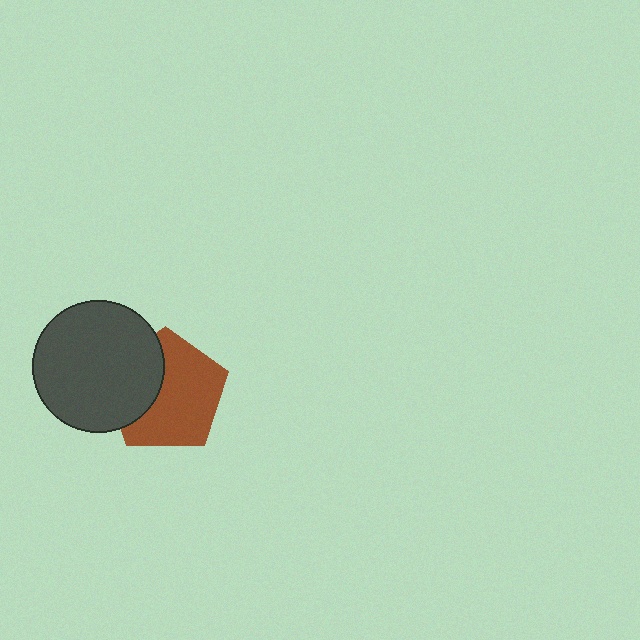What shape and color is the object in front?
The object in front is a dark gray circle.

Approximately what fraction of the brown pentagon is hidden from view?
Roughly 34% of the brown pentagon is hidden behind the dark gray circle.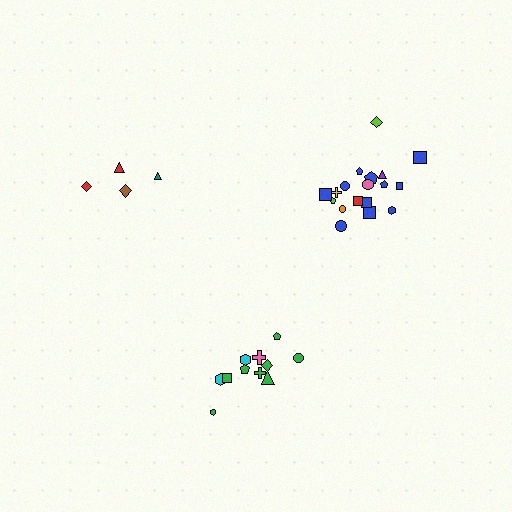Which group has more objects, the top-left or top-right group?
The top-right group.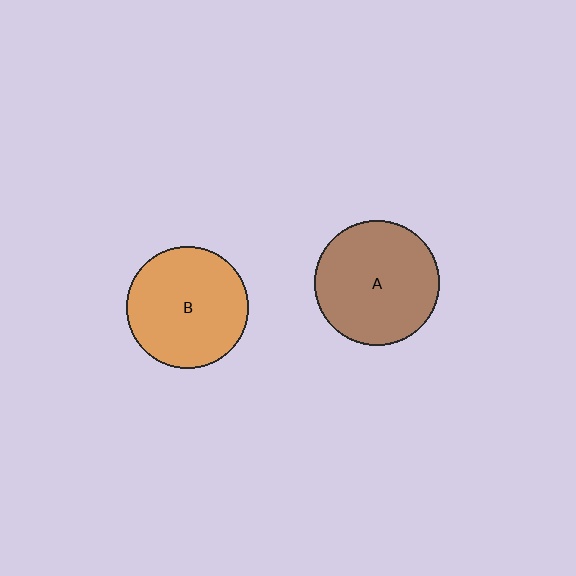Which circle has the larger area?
Circle A (brown).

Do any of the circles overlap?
No, none of the circles overlap.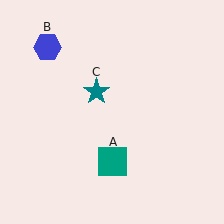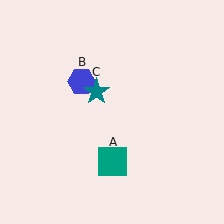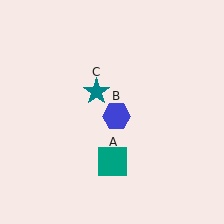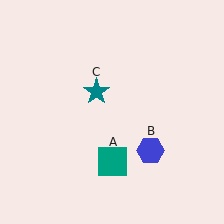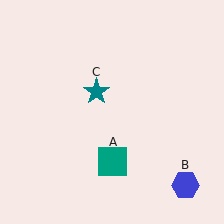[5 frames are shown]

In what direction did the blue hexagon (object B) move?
The blue hexagon (object B) moved down and to the right.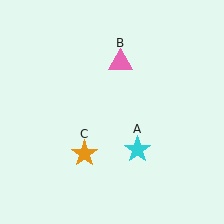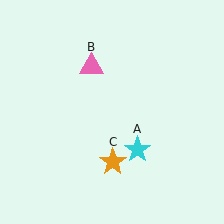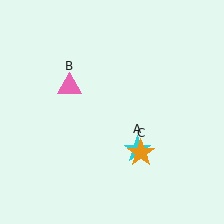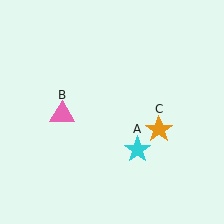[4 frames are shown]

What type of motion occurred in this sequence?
The pink triangle (object B), orange star (object C) rotated counterclockwise around the center of the scene.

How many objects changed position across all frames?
2 objects changed position: pink triangle (object B), orange star (object C).